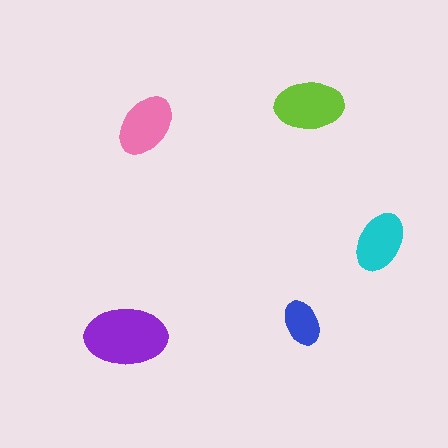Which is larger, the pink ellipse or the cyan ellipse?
The pink one.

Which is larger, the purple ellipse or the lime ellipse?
The purple one.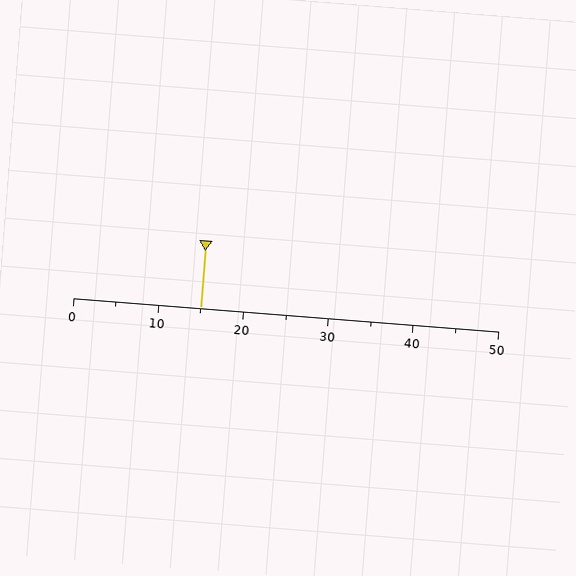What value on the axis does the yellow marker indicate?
The marker indicates approximately 15.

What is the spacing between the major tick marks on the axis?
The major ticks are spaced 10 apart.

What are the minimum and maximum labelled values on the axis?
The axis runs from 0 to 50.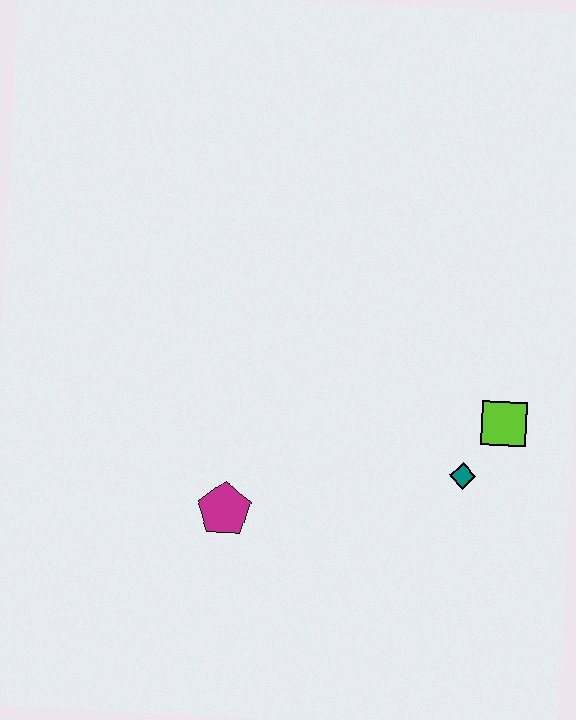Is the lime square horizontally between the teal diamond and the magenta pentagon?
No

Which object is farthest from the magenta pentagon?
The lime square is farthest from the magenta pentagon.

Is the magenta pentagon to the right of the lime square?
No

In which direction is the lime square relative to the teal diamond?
The lime square is above the teal diamond.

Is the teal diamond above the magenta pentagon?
Yes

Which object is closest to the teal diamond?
The lime square is closest to the teal diamond.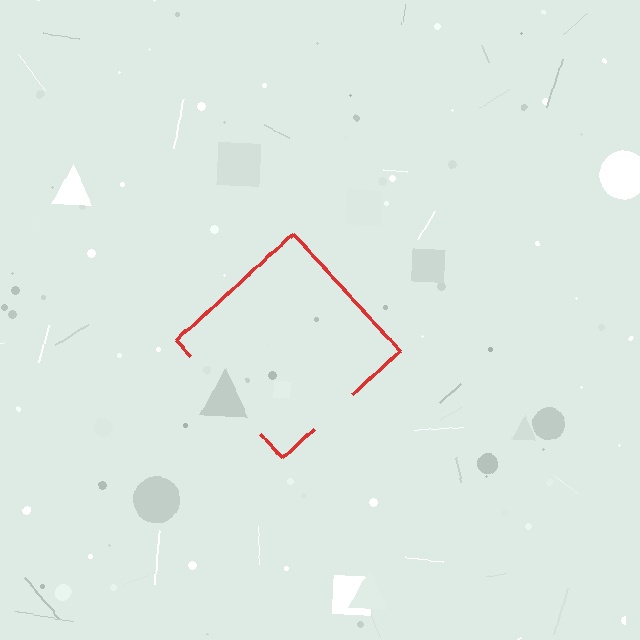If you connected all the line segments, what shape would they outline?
They would outline a diamond.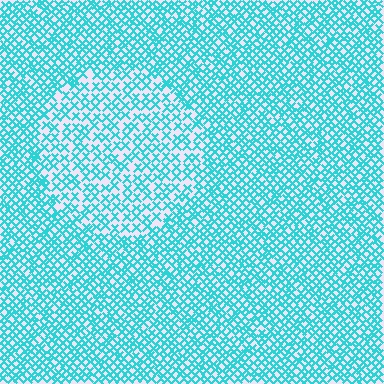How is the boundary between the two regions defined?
The boundary is defined by a change in element density (approximately 1.7x ratio). All elements are the same color, size, and shape.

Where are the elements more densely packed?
The elements are more densely packed outside the circle boundary.